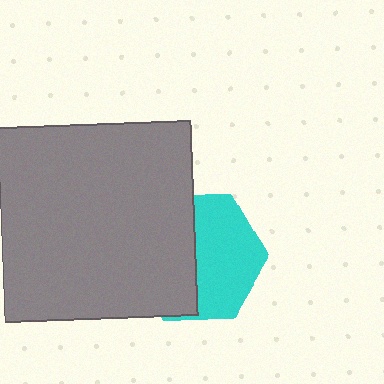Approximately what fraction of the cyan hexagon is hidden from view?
Roughly 48% of the cyan hexagon is hidden behind the gray square.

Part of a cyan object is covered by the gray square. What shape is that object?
It is a hexagon.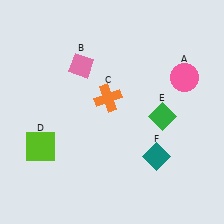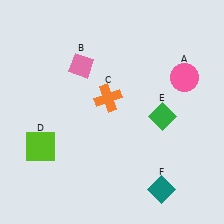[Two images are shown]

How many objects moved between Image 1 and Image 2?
1 object moved between the two images.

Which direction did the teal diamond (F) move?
The teal diamond (F) moved down.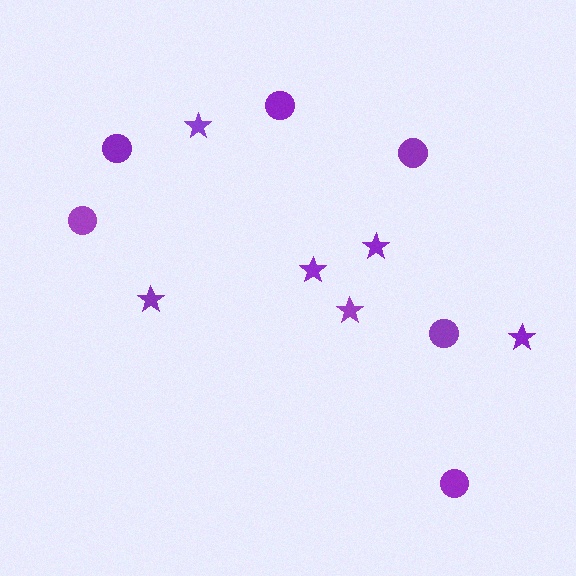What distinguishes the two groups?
There are 2 groups: one group of stars (6) and one group of circles (6).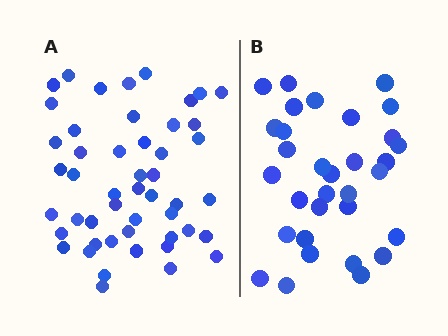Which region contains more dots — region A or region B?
Region A (the left region) has more dots.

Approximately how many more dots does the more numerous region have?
Region A has approximately 15 more dots than region B.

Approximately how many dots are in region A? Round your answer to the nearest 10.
About 50 dots. (The exact count is 49, which rounds to 50.)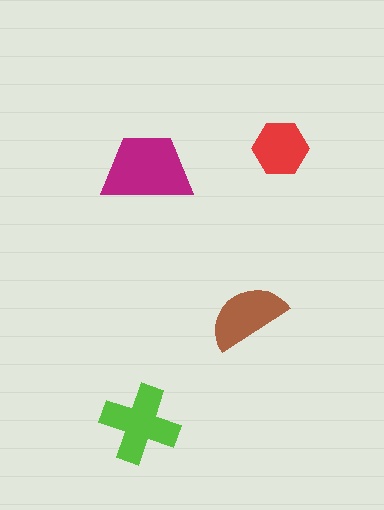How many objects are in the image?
There are 4 objects in the image.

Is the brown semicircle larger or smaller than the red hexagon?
Larger.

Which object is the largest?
The magenta trapezoid.